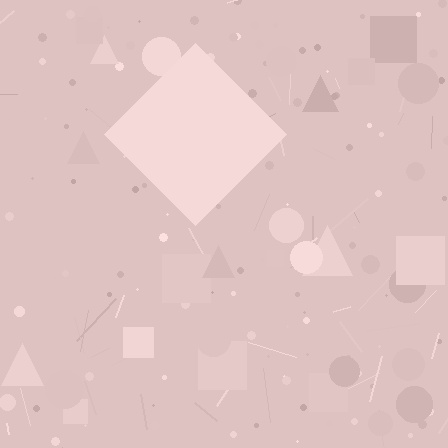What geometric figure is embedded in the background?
A diamond is embedded in the background.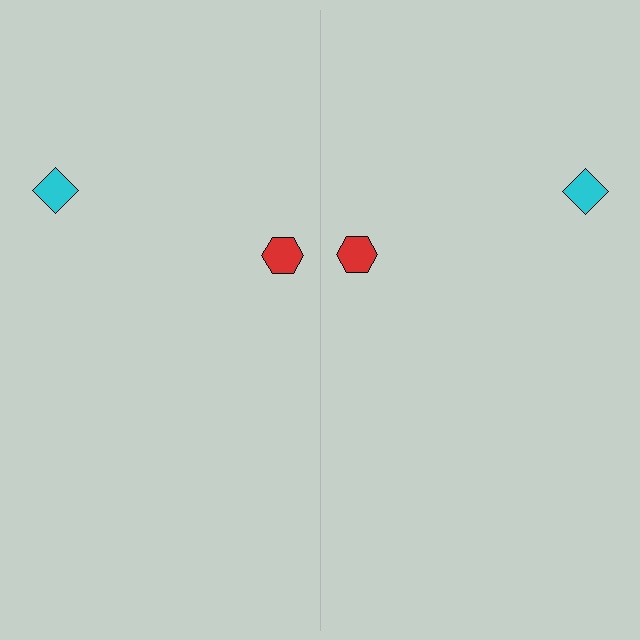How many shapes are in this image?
There are 4 shapes in this image.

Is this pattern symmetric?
Yes, this pattern has bilateral (reflection) symmetry.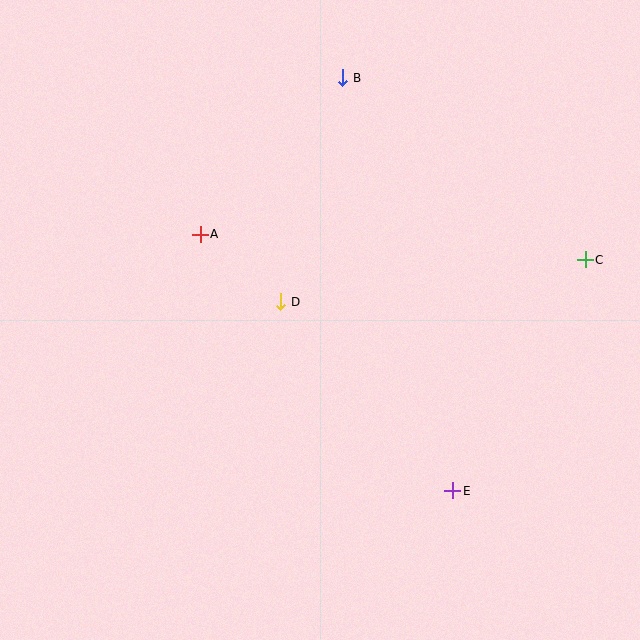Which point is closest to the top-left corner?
Point A is closest to the top-left corner.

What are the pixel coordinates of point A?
Point A is at (200, 234).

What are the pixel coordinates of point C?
Point C is at (585, 260).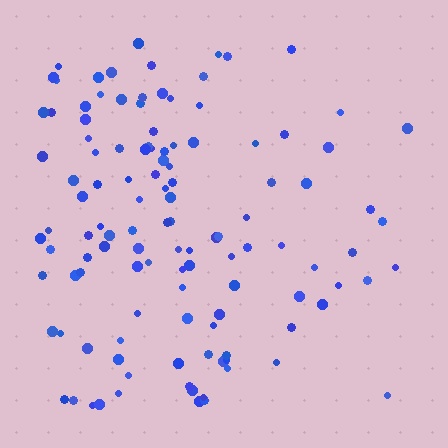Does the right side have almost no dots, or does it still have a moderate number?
Still a moderate number, just noticeably fewer than the left.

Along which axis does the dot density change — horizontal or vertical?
Horizontal.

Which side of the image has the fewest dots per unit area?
The right.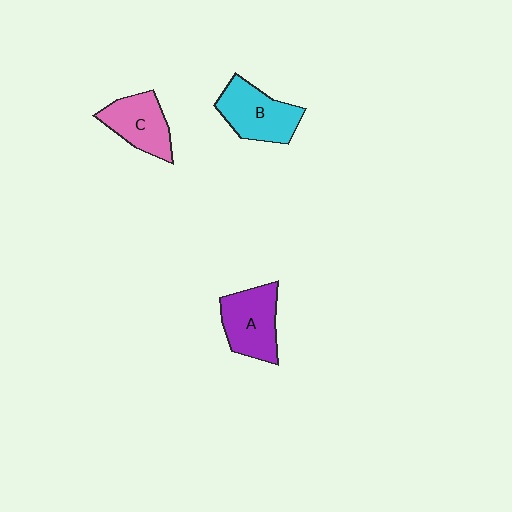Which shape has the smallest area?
Shape C (pink).